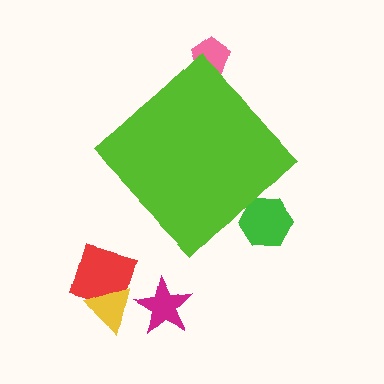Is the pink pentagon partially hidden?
Yes, the pink pentagon is partially hidden behind the lime diamond.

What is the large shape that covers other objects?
A lime diamond.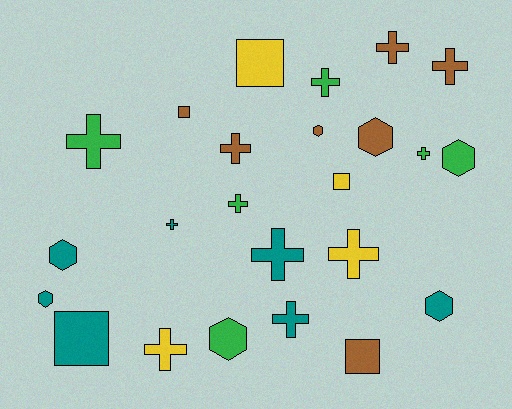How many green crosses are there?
There are 4 green crosses.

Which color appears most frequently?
Teal, with 7 objects.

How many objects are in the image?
There are 24 objects.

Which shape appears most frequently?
Cross, with 12 objects.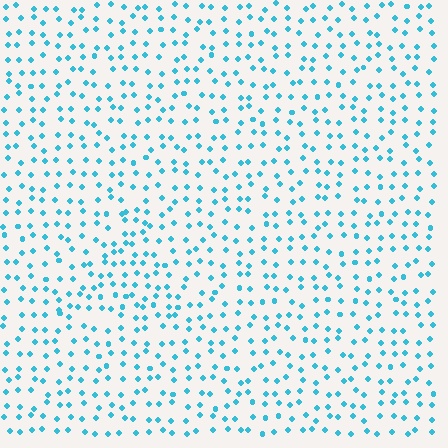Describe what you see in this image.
The image contains small cyan elements arranged at two different densities. A triangle-shaped region is visible where the elements are more densely packed than the surrounding area.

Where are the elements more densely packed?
The elements are more densely packed inside the triangle boundary.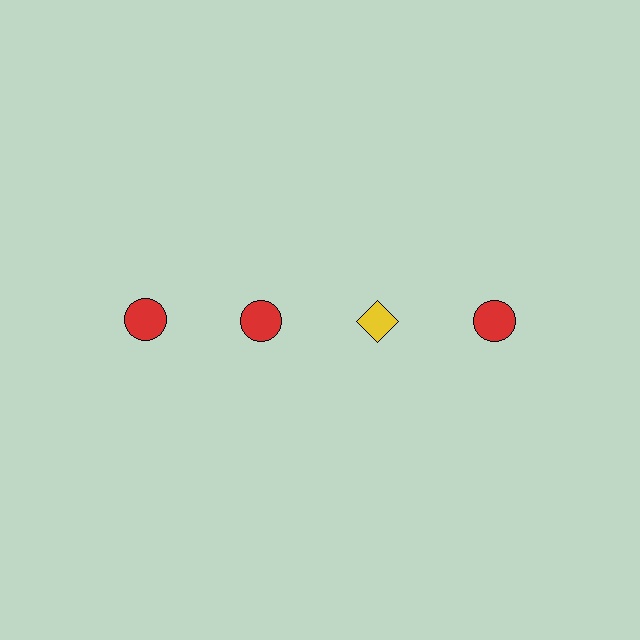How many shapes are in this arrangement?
There are 4 shapes arranged in a grid pattern.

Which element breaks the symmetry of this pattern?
The yellow diamond in the top row, center column breaks the symmetry. All other shapes are red circles.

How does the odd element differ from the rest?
It differs in both color (yellow instead of red) and shape (diamond instead of circle).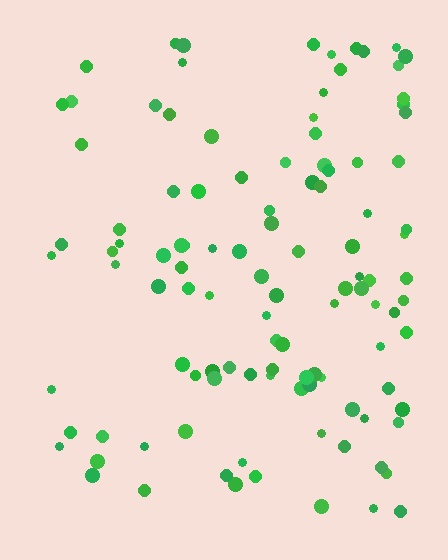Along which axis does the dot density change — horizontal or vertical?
Horizontal.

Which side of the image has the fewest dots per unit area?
The left.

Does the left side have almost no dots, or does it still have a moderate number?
Still a moderate number, just noticeably fewer than the right.